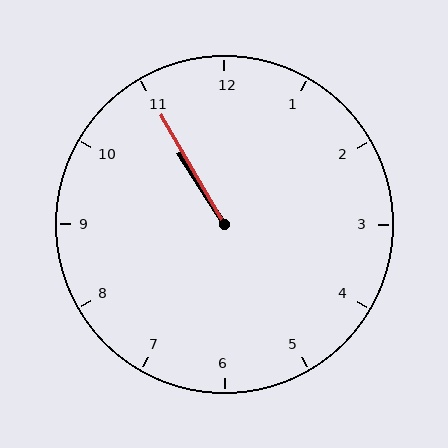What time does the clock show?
10:55.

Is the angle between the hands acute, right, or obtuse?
It is acute.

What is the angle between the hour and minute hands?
Approximately 2 degrees.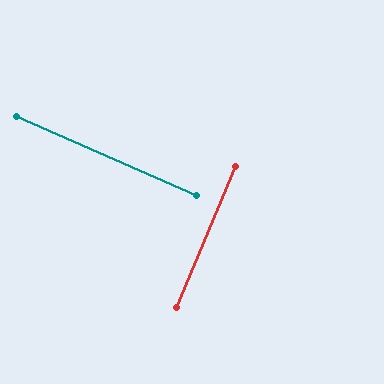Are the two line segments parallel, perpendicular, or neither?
Perpendicular — they meet at approximately 89°.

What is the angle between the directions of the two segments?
Approximately 89 degrees.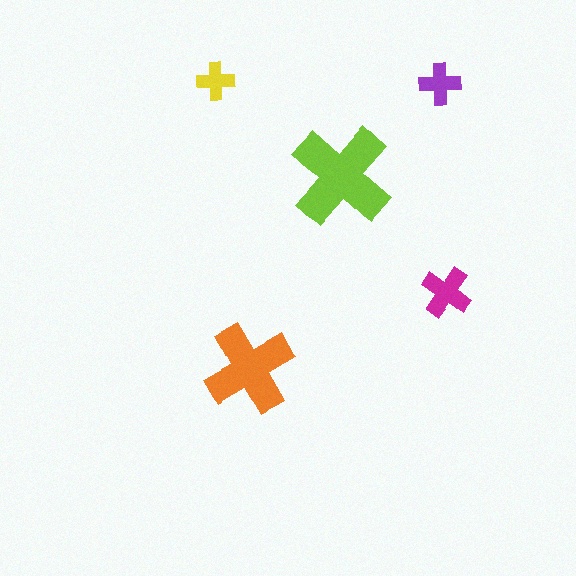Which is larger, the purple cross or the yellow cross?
The purple one.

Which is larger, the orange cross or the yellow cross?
The orange one.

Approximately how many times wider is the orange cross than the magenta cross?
About 2 times wider.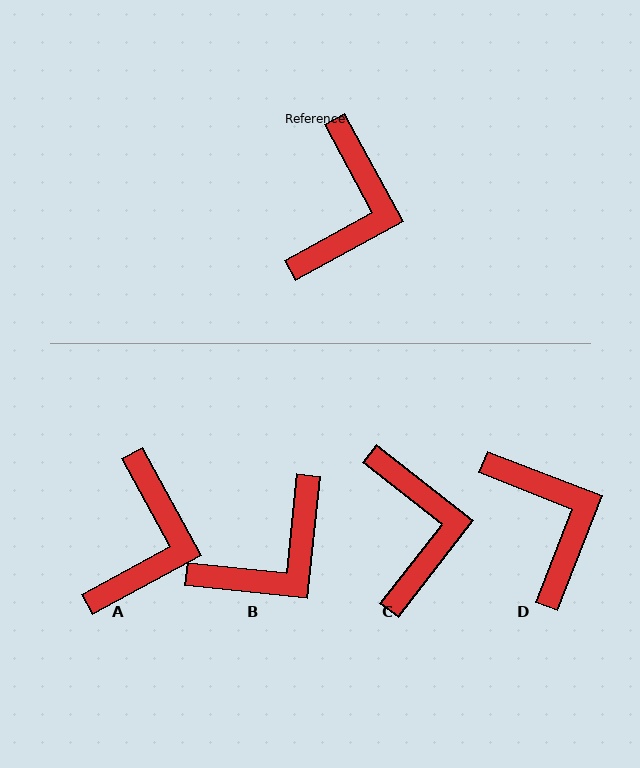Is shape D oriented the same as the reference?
No, it is off by about 40 degrees.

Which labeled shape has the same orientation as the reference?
A.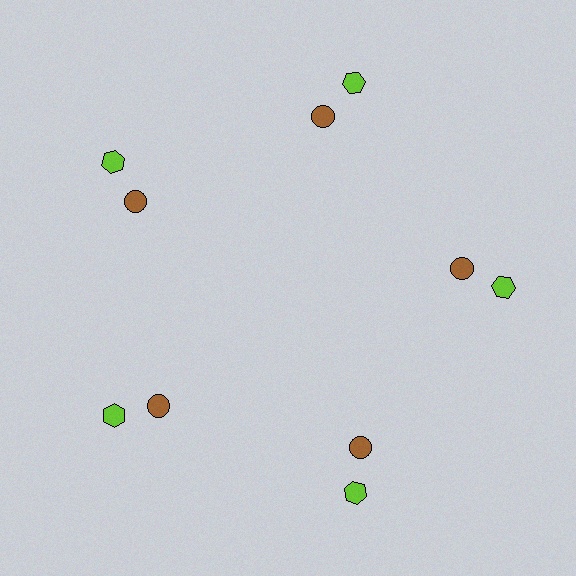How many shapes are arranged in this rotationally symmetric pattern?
There are 10 shapes, arranged in 5 groups of 2.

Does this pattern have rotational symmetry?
Yes, this pattern has 5-fold rotational symmetry. It looks the same after rotating 72 degrees around the center.